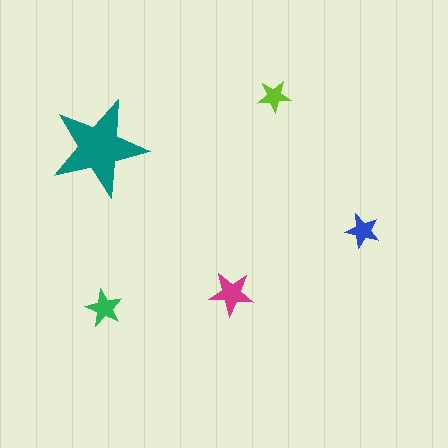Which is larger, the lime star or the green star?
The green one.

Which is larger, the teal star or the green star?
The teal one.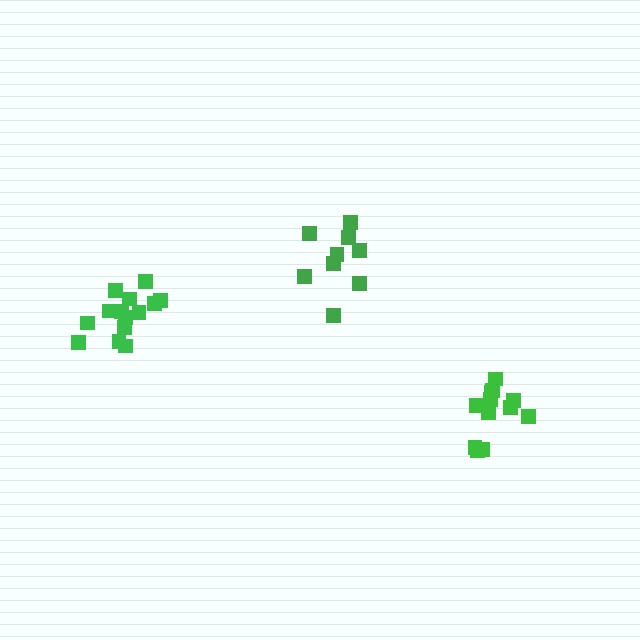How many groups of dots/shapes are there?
There are 3 groups.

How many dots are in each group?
Group 1: 12 dots, Group 2: 9 dots, Group 3: 14 dots (35 total).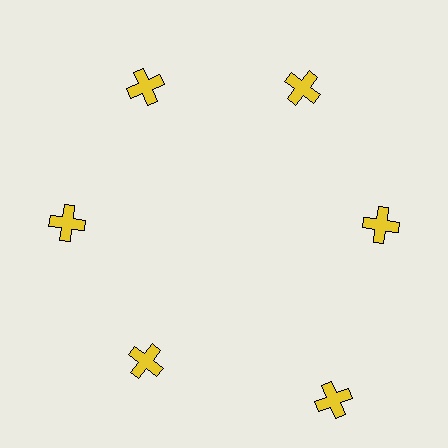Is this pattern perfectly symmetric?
No. The 6 yellow crosses are arranged in a ring, but one element near the 5 o'clock position is pushed outward from the center, breaking the 6-fold rotational symmetry.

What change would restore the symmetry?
The symmetry would be restored by moving it inward, back onto the ring so that all 6 crosses sit at equal angles and equal distance from the center.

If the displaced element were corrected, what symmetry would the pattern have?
It would have 6-fold rotational symmetry — the pattern would map onto itself every 60 degrees.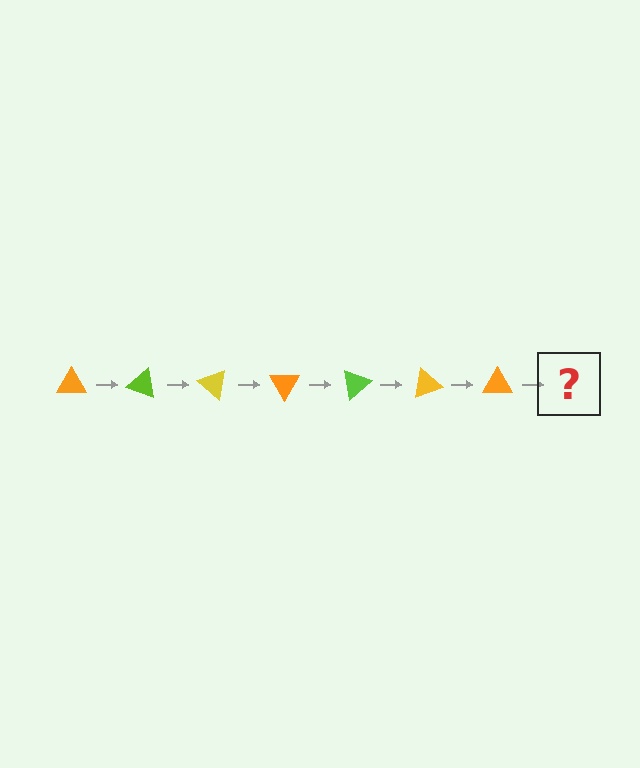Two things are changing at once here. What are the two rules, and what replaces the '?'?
The two rules are that it rotates 20 degrees each step and the color cycles through orange, lime, and yellow. The '?' should be a lime triangle, rotated 140 degrees from the start.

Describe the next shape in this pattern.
It should be a lime triangle, rotated 140 degrees from the start.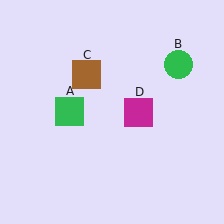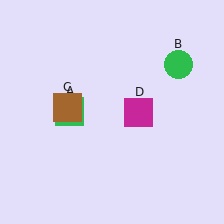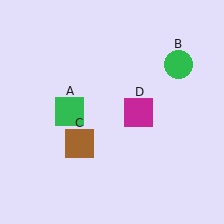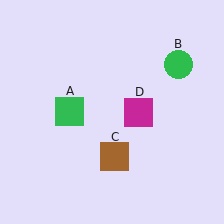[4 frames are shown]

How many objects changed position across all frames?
1 object changed position: brown square (object C).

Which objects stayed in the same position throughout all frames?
Green square (object A) and green circle (object B) and magenta square (object D) remained stationary.